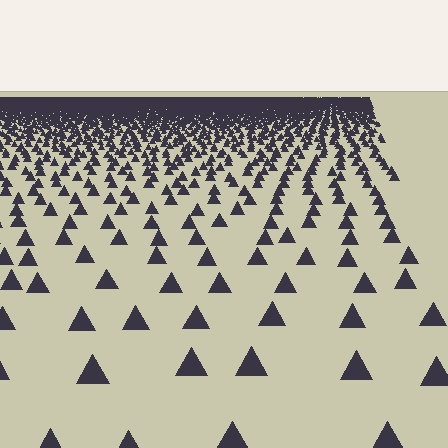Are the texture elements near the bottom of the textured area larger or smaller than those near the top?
Larger. Near the bottom, elements are closer to the viewer and appear at a bigger on-screen size.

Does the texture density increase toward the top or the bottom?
Density increases toward the top.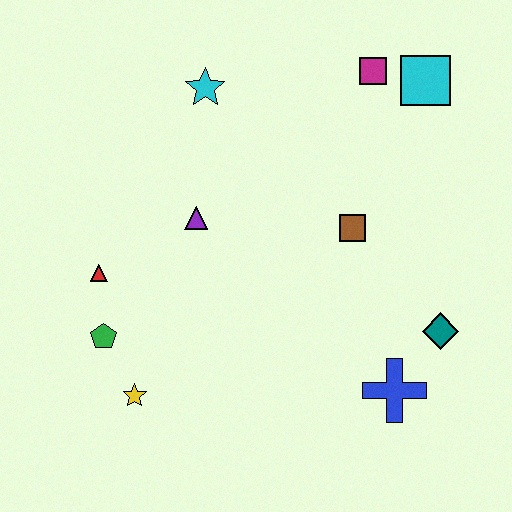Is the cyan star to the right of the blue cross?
No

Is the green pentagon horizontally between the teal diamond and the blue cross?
No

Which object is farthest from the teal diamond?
The red triangle is farthest from the teal diamond.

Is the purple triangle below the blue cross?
No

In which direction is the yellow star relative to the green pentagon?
The yellow star is below the green pentagon.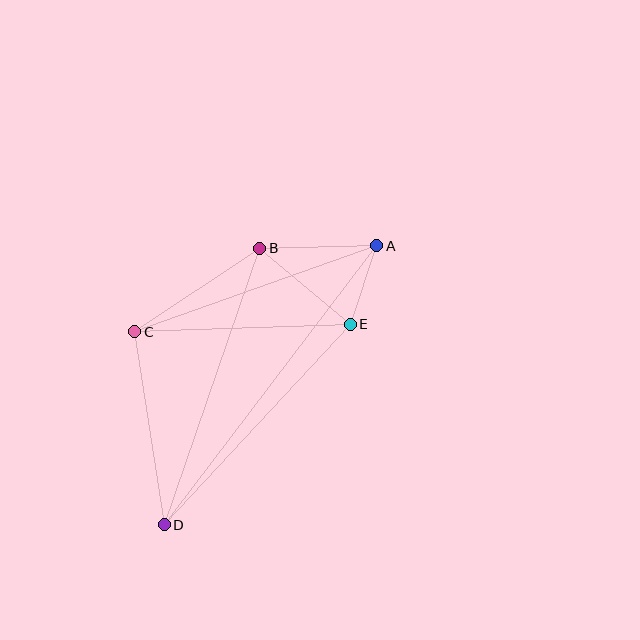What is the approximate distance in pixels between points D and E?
The distance between D and E is approximately 274 pixels.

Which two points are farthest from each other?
Points A and D are farthest from each other.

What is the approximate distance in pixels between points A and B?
The distance between A and B is approximately 117 pixels.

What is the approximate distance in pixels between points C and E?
The distance between C and E is approximately 216 pixels.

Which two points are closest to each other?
Points A and E are closest to each other.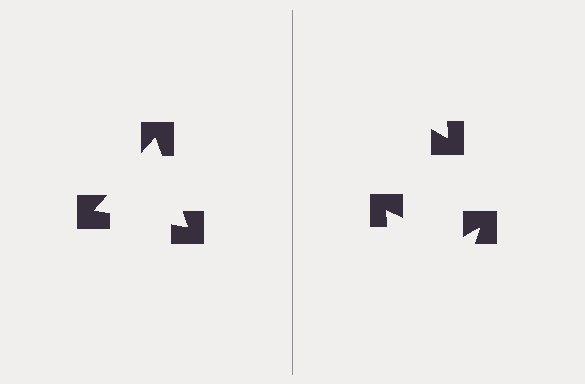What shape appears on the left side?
An illusory triangle.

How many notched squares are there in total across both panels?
6 — 3 on each side.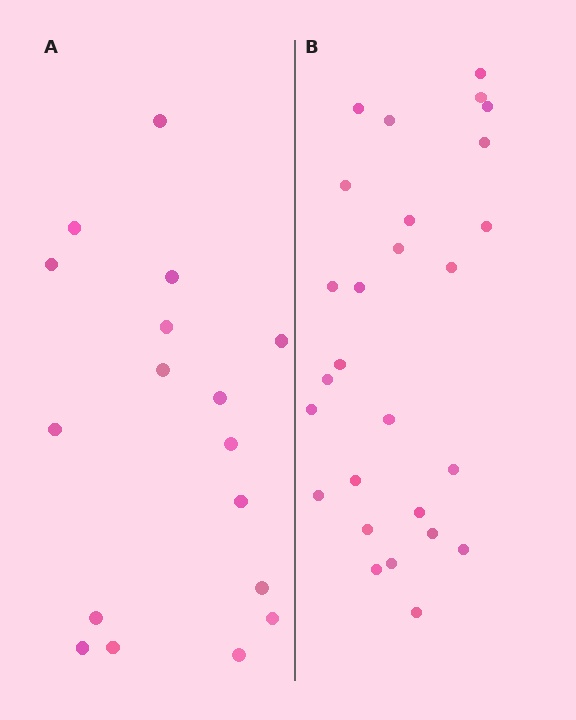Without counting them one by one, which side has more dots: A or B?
Region B (the right region) has more dots.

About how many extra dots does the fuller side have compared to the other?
Region B has roughly 10 or so more dots than region A.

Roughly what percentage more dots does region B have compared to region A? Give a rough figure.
About 60% more.